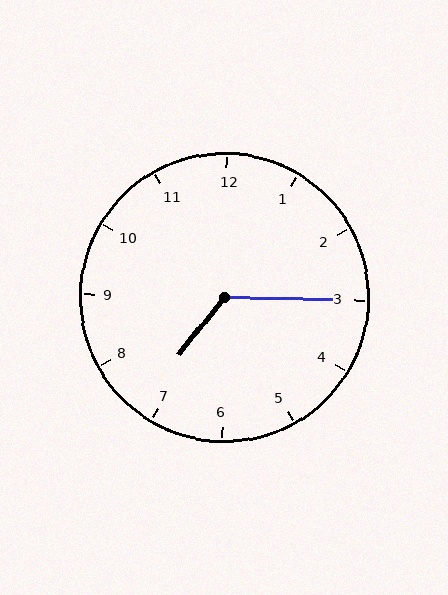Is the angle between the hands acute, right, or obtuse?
It is obtuse.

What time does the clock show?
7:15.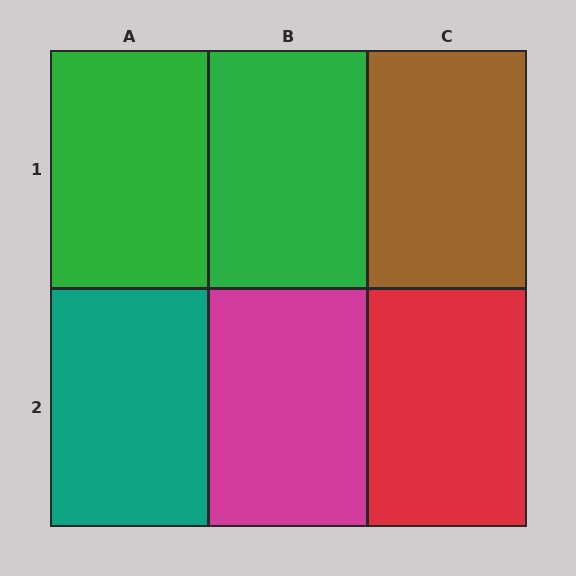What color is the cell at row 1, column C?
Brown.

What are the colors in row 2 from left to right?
Teal, magenta, red.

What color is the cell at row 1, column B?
Green.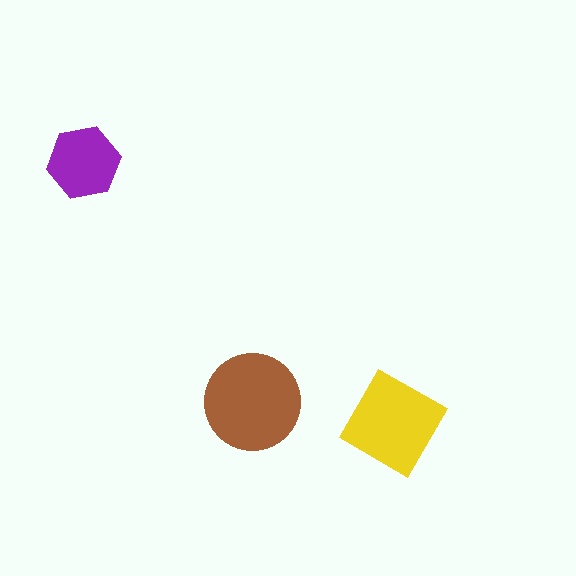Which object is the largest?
The brown circle.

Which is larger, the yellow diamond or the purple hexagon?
The yellow diamond.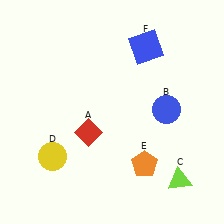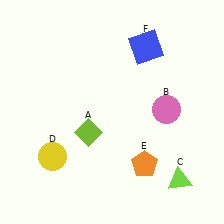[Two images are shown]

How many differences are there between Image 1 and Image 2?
There are 2 differences between the two images.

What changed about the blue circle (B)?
In Image 1, B is blue. In Image 2, it changed to pink.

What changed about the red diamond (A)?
In Image 1, A is red. In Image 2, it changed to lime.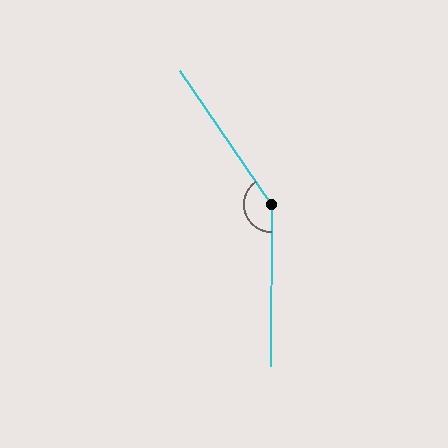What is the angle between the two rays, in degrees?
Approximately 145 degrees.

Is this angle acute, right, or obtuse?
It is obtuse.